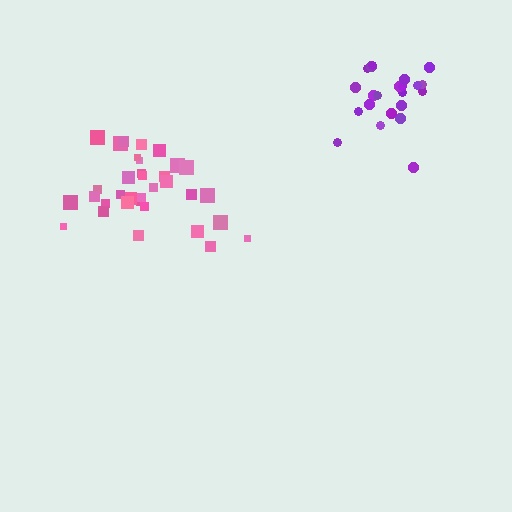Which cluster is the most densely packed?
Pink.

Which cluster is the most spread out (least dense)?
Purple.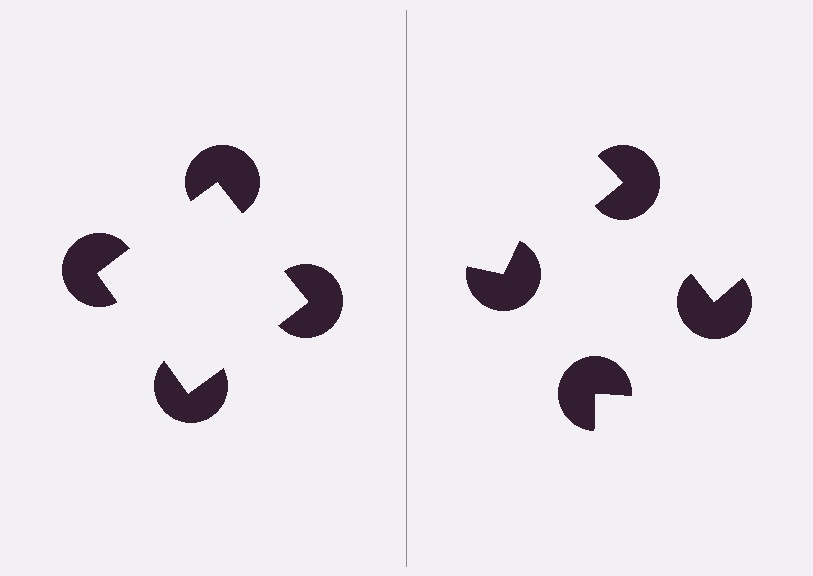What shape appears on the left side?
An illusory square.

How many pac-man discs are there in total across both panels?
8 — 4 on each side.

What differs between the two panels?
The pac-man discs are positioned identically on both sides; only the wedge orientations differ. On the left they align to a square; on the right they are misaligned.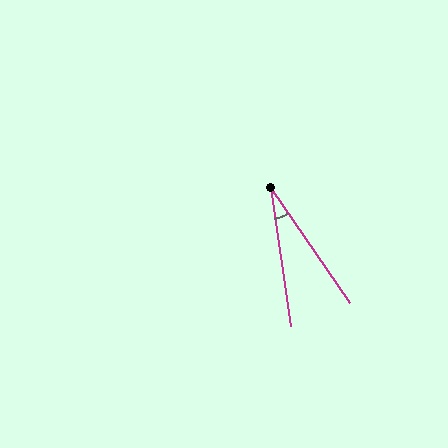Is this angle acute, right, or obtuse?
It is acute.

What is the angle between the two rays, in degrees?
Approximately 26 degrees.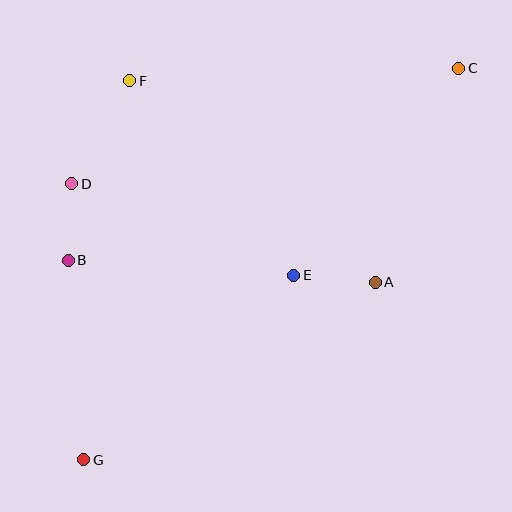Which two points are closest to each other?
Points B and D are closest to each other.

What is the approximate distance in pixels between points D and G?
The distance between D and G is approximately 276 pixels.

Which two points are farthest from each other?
Points C and G are farthest from each other.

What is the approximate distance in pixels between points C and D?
The distance between C and D is approximately 404 pixels.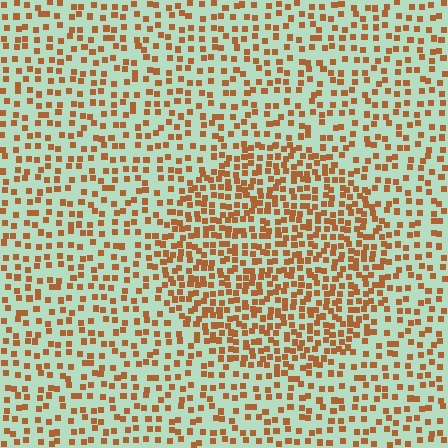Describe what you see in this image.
The image contains small brown elements arranged at two different densities. A circle-shaped region is visible where the elements are more densely packed than the surrounding area.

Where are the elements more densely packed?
The elements are more densely packed inside the circle boundary.